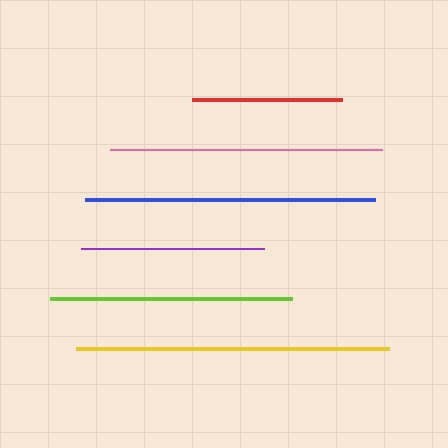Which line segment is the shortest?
The red line is the shortest at approximately 150 pixels.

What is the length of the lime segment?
The lime segment is approximately 242 pixels long.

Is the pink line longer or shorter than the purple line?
The pink line is longer than the purple line.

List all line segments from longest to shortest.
From longest to shortest: yellow, blue, pink, lime, purple, red.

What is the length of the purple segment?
The purple segment is approximately 184 pixels long.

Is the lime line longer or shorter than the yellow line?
The yellow line is longer than the lime line.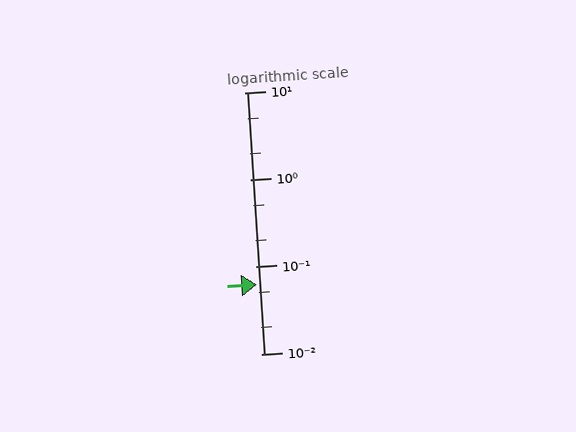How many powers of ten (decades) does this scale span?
The scale spans 3 decades, from 0.01 to 10.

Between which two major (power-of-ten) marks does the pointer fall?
The pointer is between 0.01 and 0.1.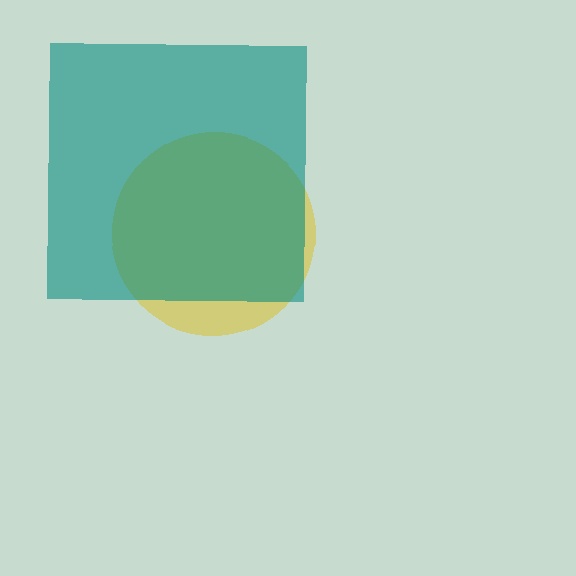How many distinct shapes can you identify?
There are 2 distinct shapes: a yellow circle, a teal square.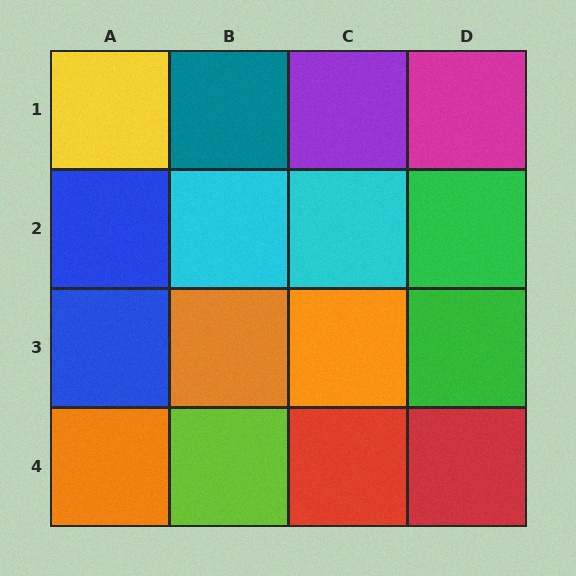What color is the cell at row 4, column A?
Orange.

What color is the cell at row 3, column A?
Blue.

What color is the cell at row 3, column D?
Green.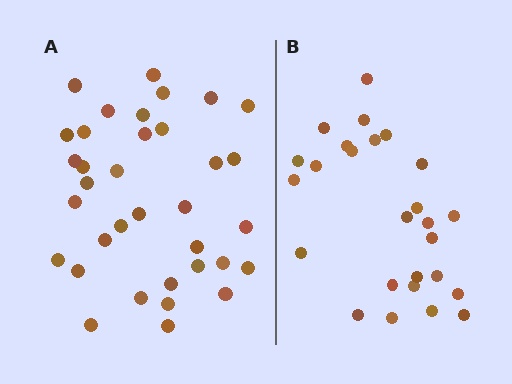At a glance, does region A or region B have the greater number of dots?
Region A (the left region) has more dots.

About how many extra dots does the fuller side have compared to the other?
Region A has roughly 8 or so more dots than region B.